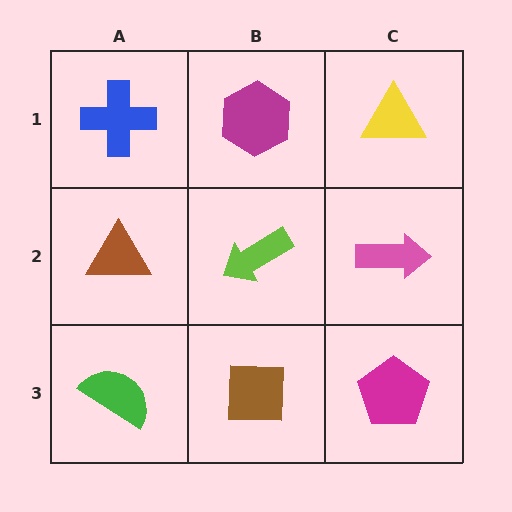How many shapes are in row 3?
3 shapes.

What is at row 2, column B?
A lime arrow.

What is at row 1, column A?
A blue cross.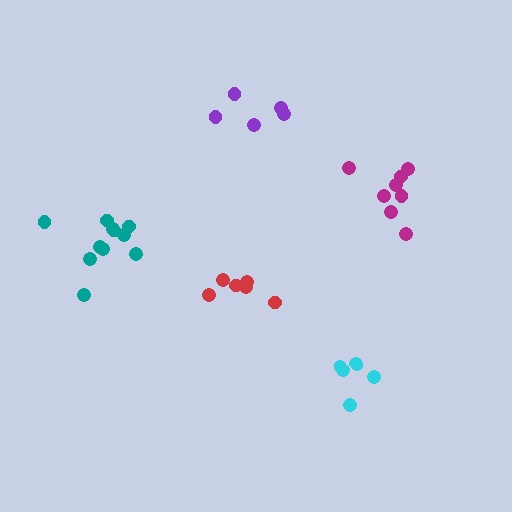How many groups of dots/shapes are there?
There are 5 groups.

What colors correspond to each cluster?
The clusters are colored: cyan, magenta, red, purple, teal.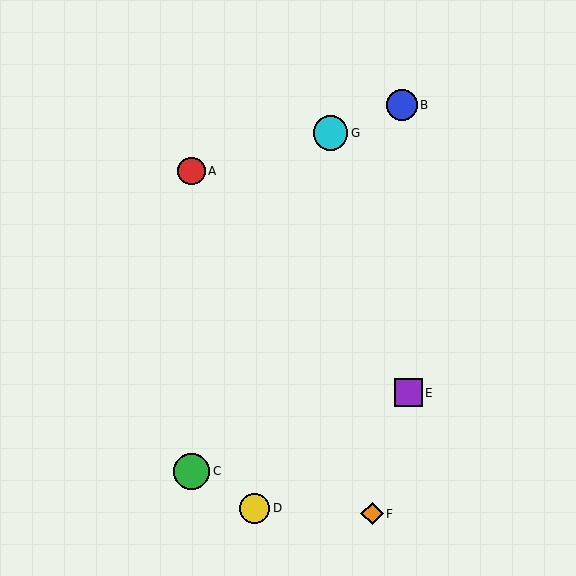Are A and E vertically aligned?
No, A is at x≈191 and E is at x≈408.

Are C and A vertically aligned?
Yes, both are at x≈191.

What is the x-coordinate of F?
Object F is at x≈372.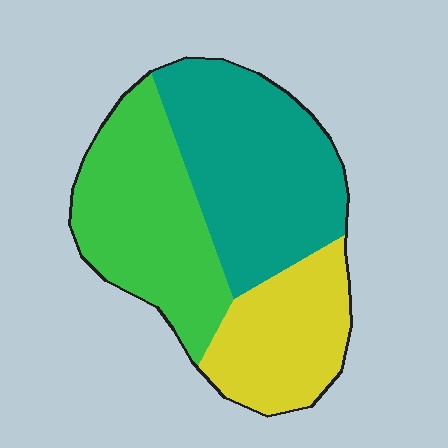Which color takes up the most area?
Teal, at roughly 40%.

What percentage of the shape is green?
Green takes up about one third (1/3) of the shape.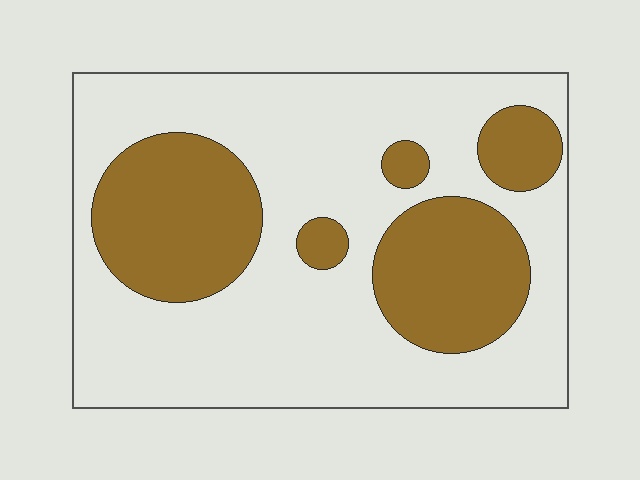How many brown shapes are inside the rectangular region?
5.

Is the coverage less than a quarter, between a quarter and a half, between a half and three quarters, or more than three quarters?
Between a quarter and a half.